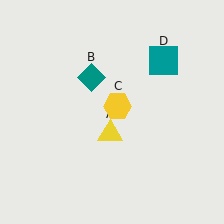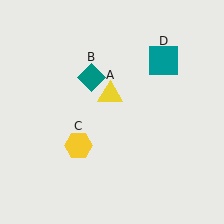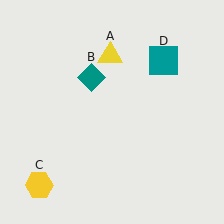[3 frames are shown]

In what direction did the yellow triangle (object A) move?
The yellow triangle (object A) moved up.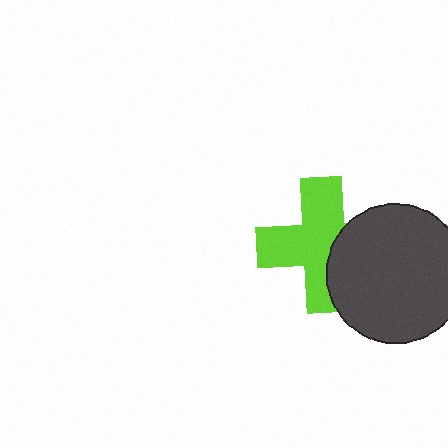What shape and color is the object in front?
The object in front is a dark gray circle.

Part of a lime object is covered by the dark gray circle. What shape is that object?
It is a cross.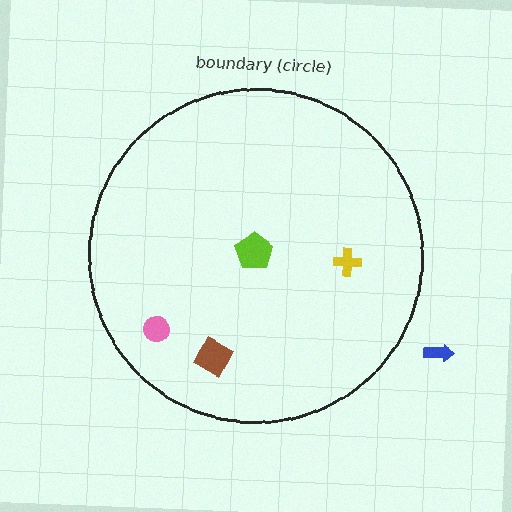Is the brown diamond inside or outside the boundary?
Inside.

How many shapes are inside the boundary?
4 inside, 1 outside.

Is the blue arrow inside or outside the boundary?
Outside.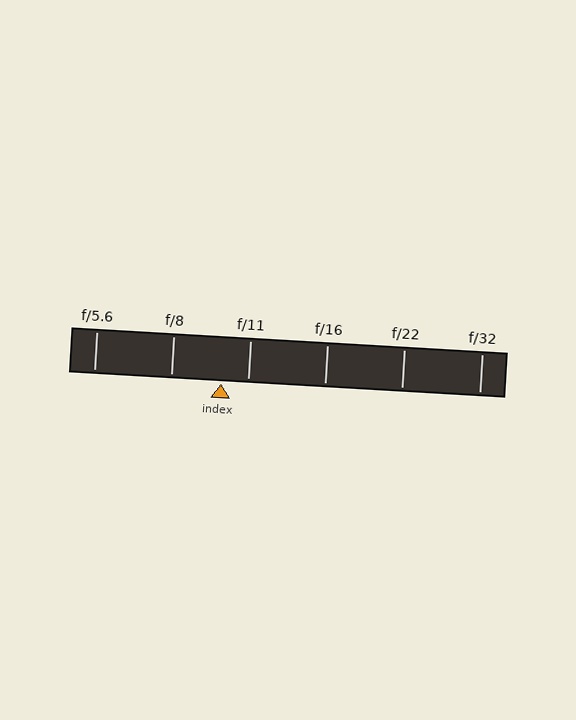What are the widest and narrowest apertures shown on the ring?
The widest aperture shown is f/5.6 and the narrowest is f/32.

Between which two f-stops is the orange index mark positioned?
The index mark is between f/8 and f/11.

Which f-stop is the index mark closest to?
The index mark is closest to f/11.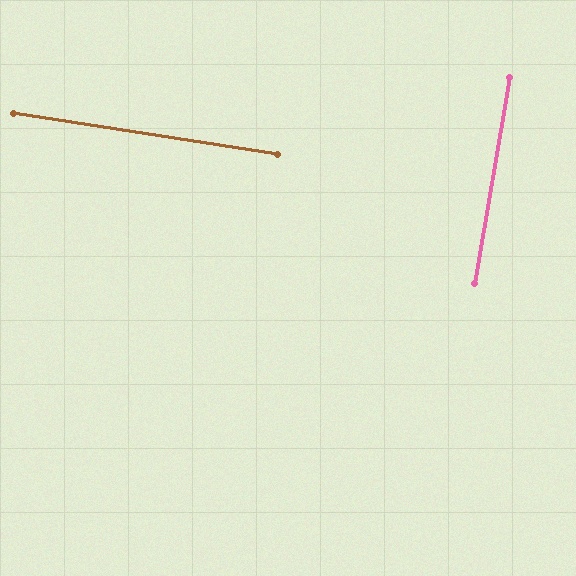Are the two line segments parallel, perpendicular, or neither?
Perpendicular — they meet at approximately 89°.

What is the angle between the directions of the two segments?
Approximately 89 degrees.